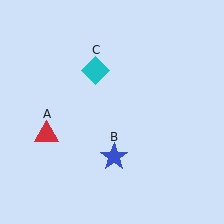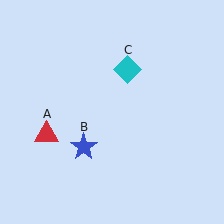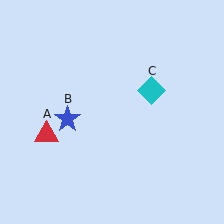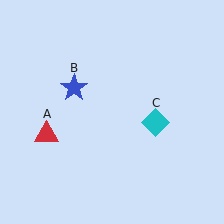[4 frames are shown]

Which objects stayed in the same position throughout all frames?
Red triangle (object A) remained stationary.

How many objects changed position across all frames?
2 objects changed position: blue star (object B), cyan diamond (object C).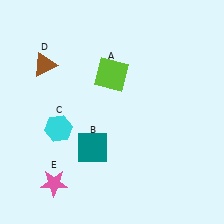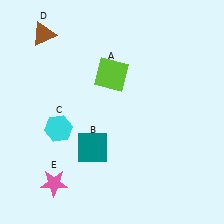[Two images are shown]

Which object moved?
The brown triangle (D) moved up.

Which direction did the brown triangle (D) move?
The brown triangle (D) moved up.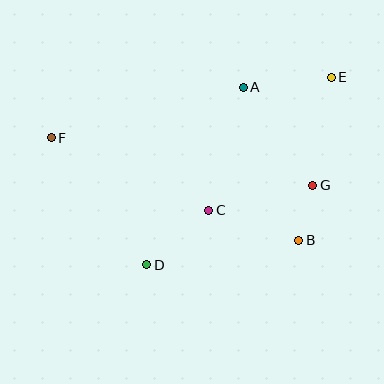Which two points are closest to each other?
Points B and G are closest to each other.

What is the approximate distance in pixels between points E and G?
The distance between E and G is approximately 110 pixels.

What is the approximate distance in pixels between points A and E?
The distance between A and E is approximately 89 pixels.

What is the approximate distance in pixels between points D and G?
The distance between D and G is approximately 184 pixels.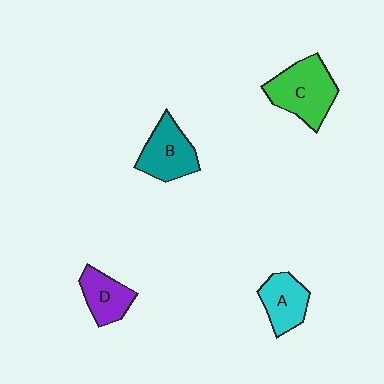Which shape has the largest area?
Shape C (green).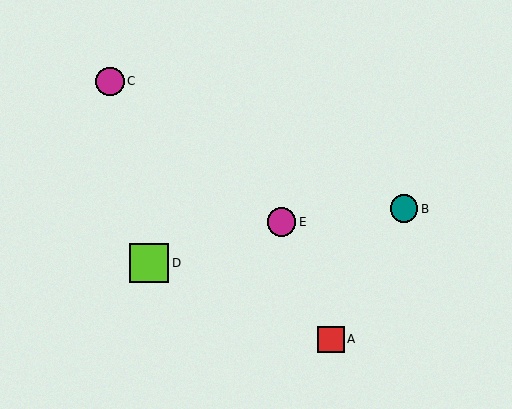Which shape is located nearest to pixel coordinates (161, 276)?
The lime square (labeled D) at (149, 263) is nearest to that location.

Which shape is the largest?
The lime square (labeled D) is the largest.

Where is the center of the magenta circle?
The center of the magenta circle is at (282, 222).